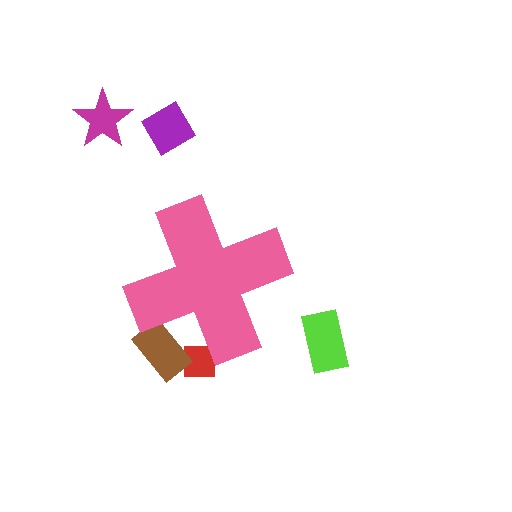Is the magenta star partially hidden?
No, the magenta star is fully visible.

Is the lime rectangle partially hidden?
No, the lime rectangle is fully visible.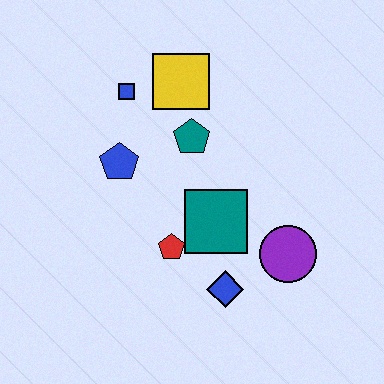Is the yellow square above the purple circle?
Yes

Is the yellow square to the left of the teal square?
Yes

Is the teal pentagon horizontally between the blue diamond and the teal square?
No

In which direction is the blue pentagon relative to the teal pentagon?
The blue pentagon is to the left of the teal pentagon.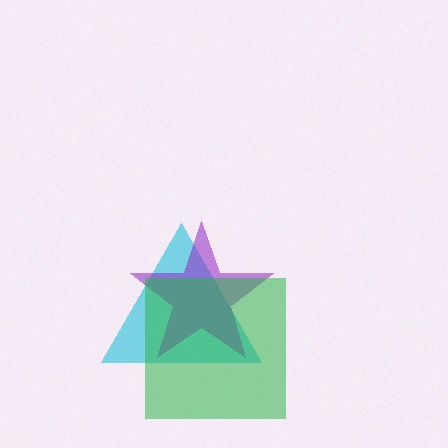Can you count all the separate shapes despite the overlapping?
Yes, there are 3 separate shapes.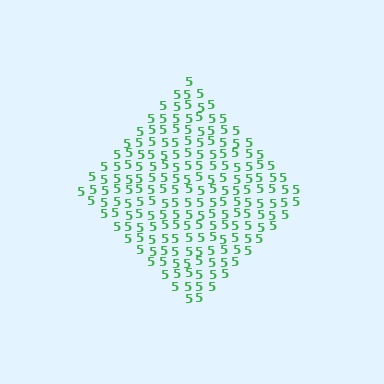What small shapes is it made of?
It is made of small digit 5's.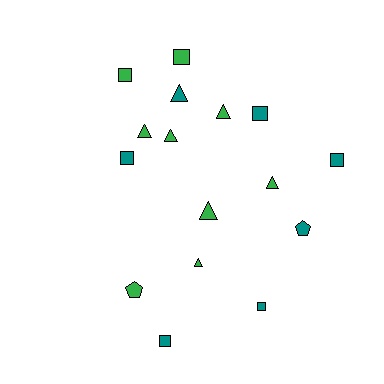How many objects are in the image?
There are 16 objects.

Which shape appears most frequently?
Square, with 7 objects.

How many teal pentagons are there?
There is 1 teal pentagon.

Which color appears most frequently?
Green, with 9 objects.